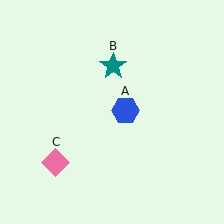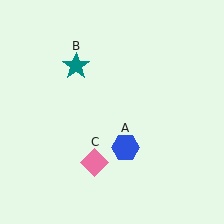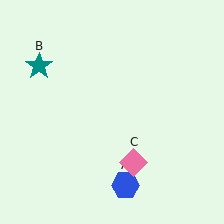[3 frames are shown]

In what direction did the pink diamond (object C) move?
The pink diamond (object C) moved right.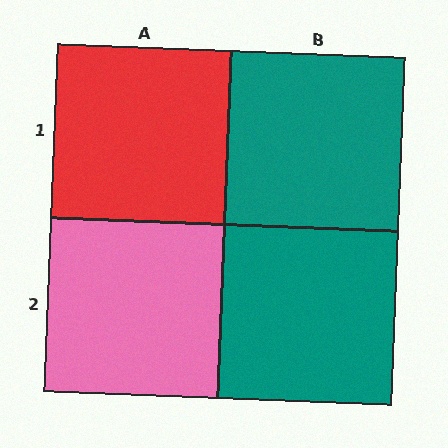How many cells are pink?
1 cell is pink.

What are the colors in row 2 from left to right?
Pink, teal.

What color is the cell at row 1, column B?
Teal.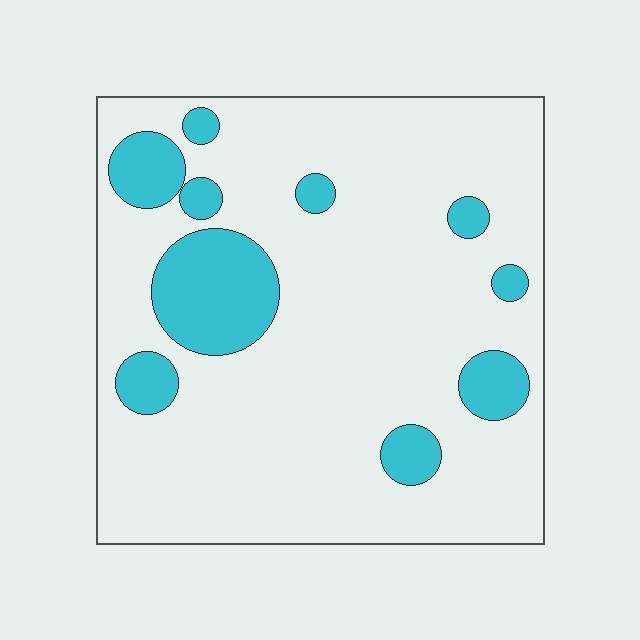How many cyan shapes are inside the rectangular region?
10.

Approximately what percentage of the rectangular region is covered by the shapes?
Approximately 15%.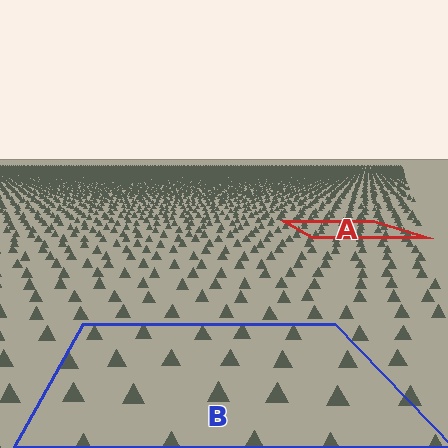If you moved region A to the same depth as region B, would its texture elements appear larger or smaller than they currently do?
They would appear larger. At a closer depth, the same texture elements are projected at a bigger on-screen size.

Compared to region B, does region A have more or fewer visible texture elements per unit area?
Region A has more texture elements per unit area — they are packed more densely because it is farther away.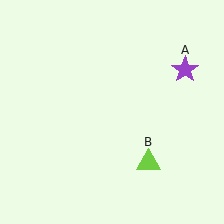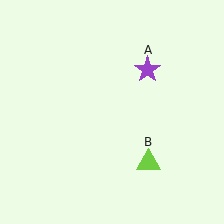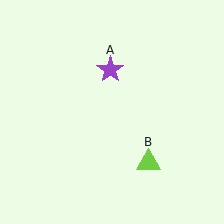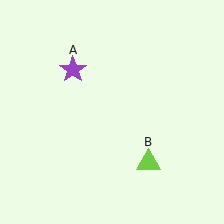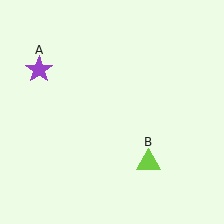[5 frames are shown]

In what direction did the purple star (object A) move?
The purple star (object A) moved left.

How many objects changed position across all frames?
1 object changed position: purple star (object A).